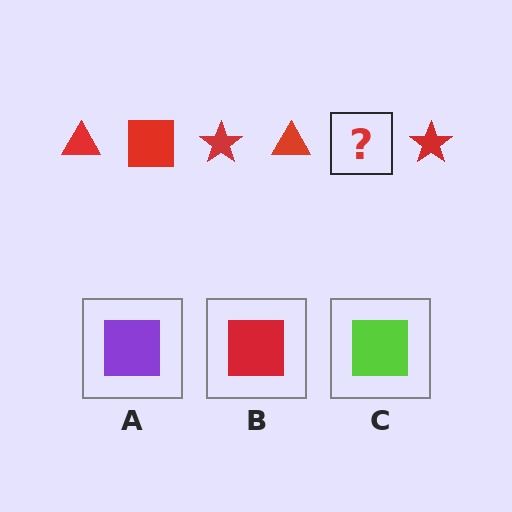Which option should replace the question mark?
Option B.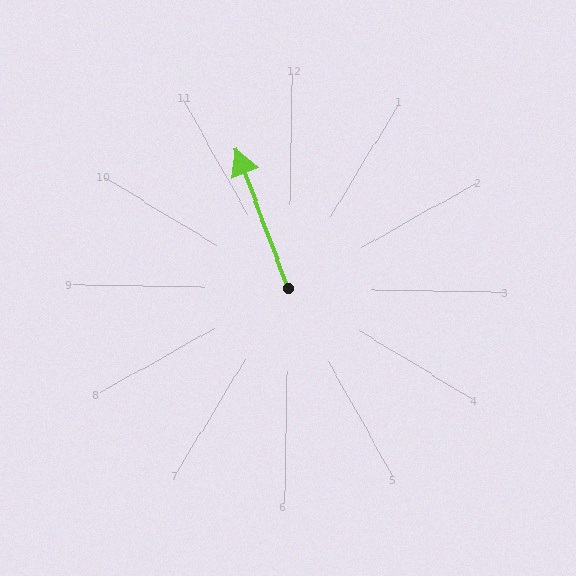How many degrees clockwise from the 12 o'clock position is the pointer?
Approximately 338 degrees.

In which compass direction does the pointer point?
North.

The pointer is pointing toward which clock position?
Roughly 11 o'clock.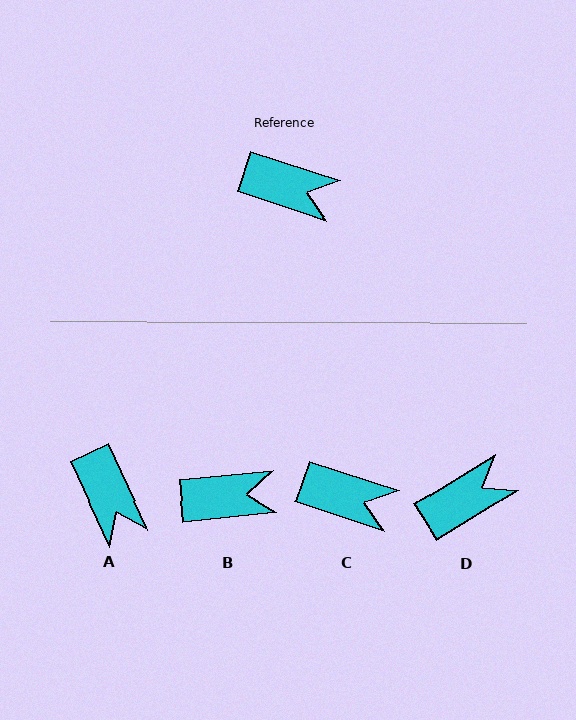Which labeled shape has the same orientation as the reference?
C.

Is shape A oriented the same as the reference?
No, it is off by about 47 degrees.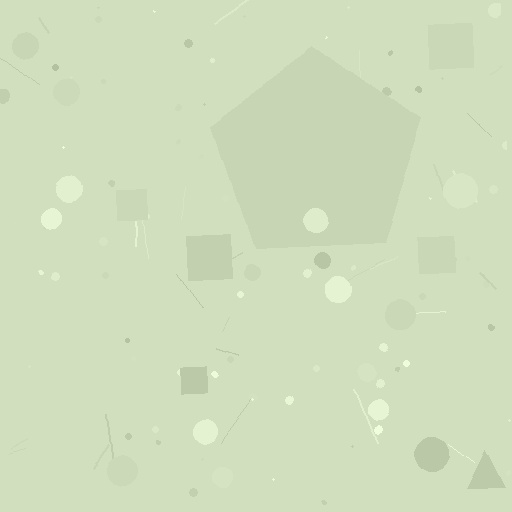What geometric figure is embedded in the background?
A pentagon is embedded in the background.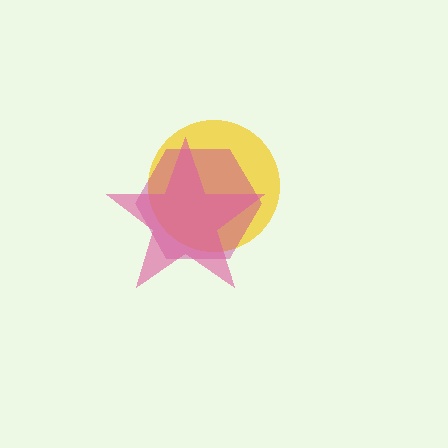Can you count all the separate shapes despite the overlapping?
Yes, there are 3 separate shapes.